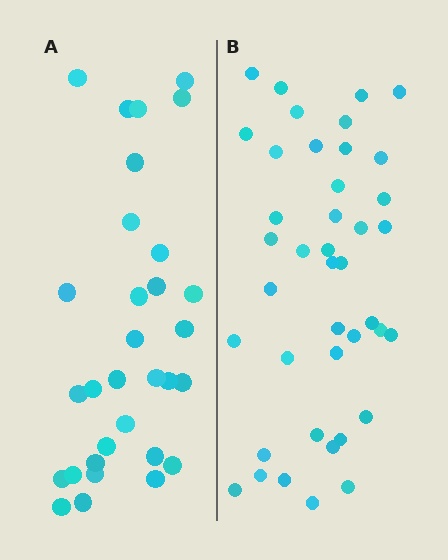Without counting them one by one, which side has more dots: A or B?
Region B (the right region) has more dots.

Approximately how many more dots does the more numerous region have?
Region B has roughly 10 or so more dots than region A.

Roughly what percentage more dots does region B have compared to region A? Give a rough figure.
About 30% more.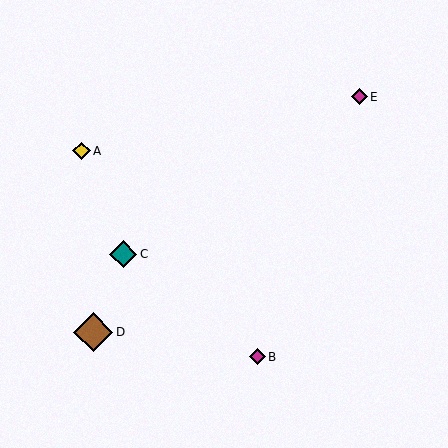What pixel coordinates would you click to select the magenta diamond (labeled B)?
Click at (257, 357) to select the magenta diamond B.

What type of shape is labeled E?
Shape E is a magenta diamond.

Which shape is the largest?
The brown diamond (labeled D) is the largest.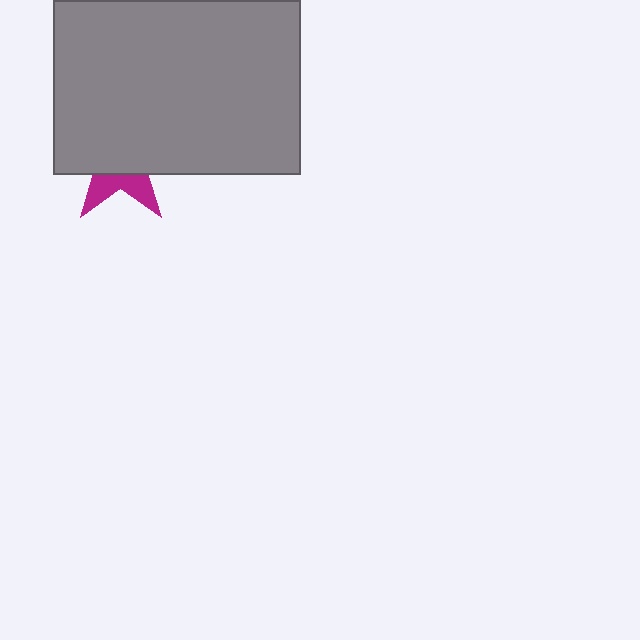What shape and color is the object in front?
The object in front is a gray rectangle.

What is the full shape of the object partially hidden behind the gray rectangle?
The partially hidden object is a magenta star.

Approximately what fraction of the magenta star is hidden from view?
Roughly 69% of the magenta star is hidden behind the gray rectangle.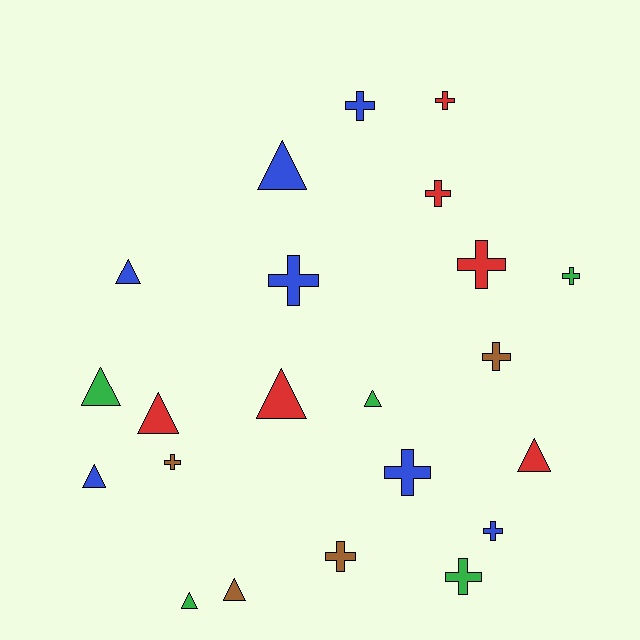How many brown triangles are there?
There is 1 brown triangle.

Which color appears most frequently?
Blue, with 7 objects.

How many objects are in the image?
There are 22 objects.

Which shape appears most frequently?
Cross, with 12 objects.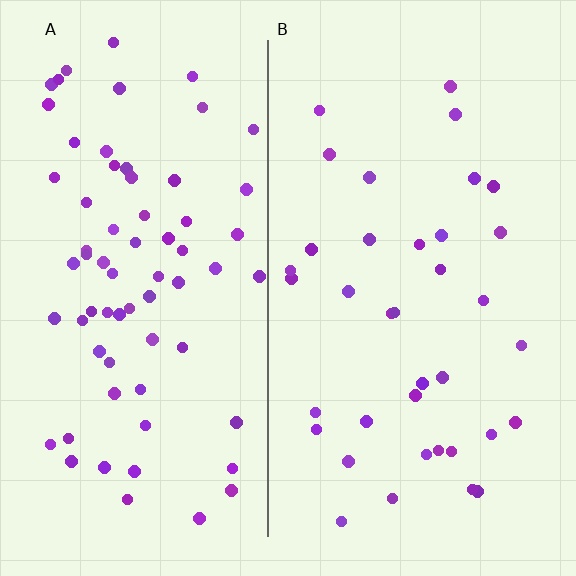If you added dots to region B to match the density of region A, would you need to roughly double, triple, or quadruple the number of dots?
Approximately double.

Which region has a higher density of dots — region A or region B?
A (the left).